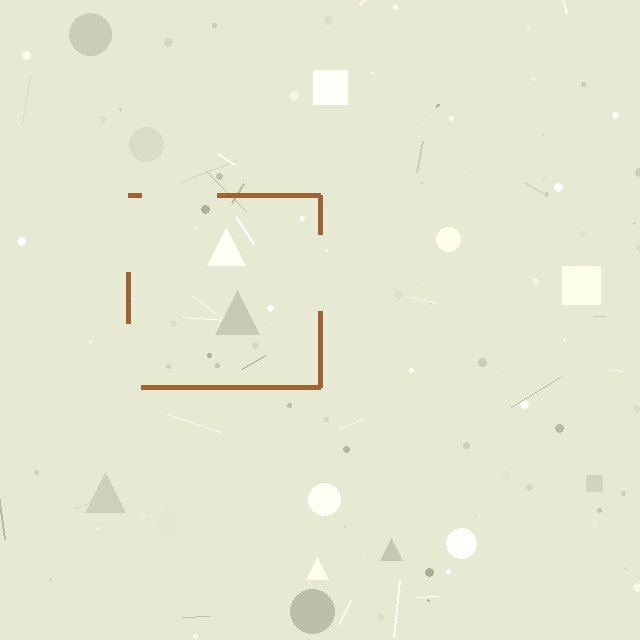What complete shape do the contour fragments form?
The contour fragments form a square.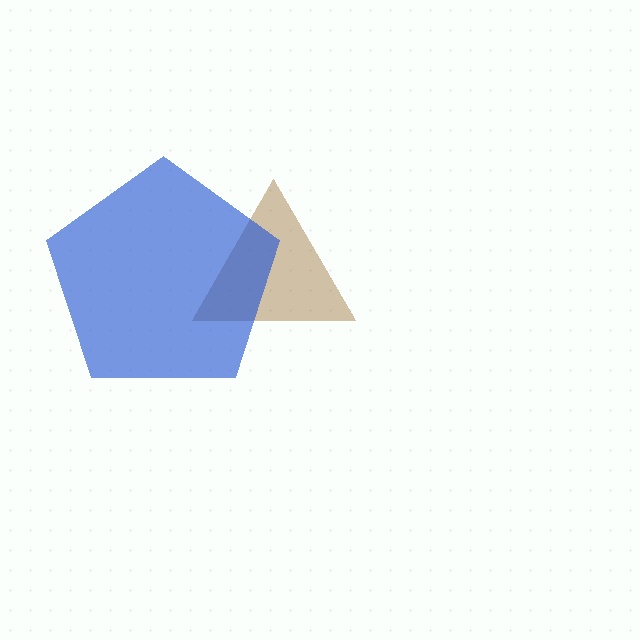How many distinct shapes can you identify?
There are 2 distinct shapes: a brown triangle, a blue pentagon.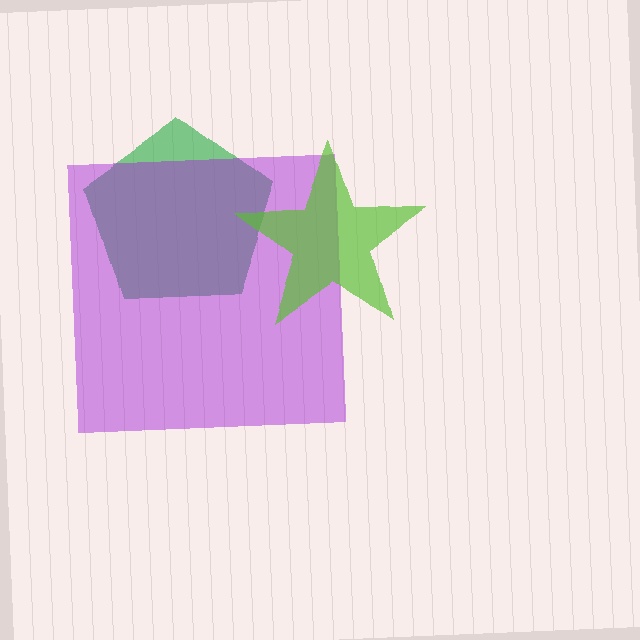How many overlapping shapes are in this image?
There are 3 overlapping shapes in the image.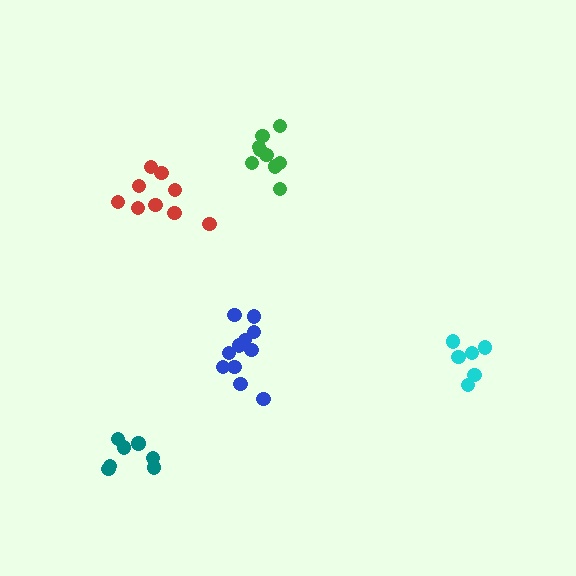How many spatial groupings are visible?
There are 5 spatial groupings.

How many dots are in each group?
Group 1: 9 dots, Group 2: 9 dots, Group 3: 11 dots, Group 4: 7 dots, Group 5: 6 dots (42 total).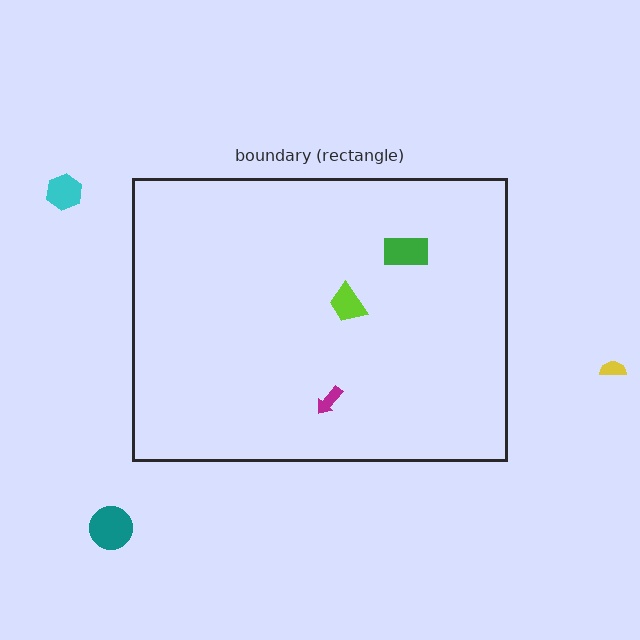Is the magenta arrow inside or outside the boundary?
Inside.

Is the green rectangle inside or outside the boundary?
Inside.